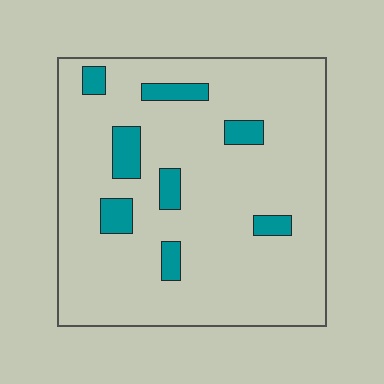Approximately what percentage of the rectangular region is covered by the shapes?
Approximately 10%.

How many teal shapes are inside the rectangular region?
8.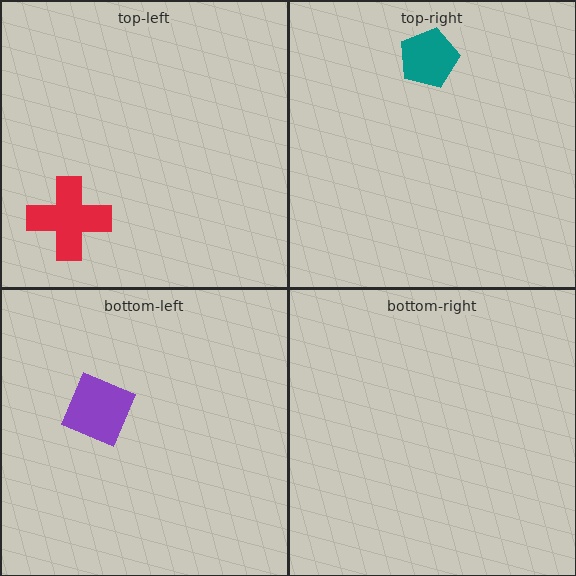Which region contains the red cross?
The top-left region.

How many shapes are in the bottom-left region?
1.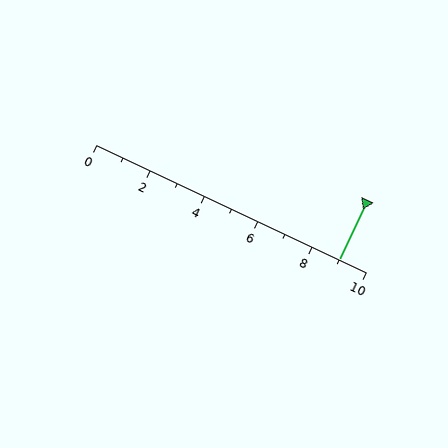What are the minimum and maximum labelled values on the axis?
The axis runs from 0 to 10.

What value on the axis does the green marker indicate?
The marker indicates approximately 9.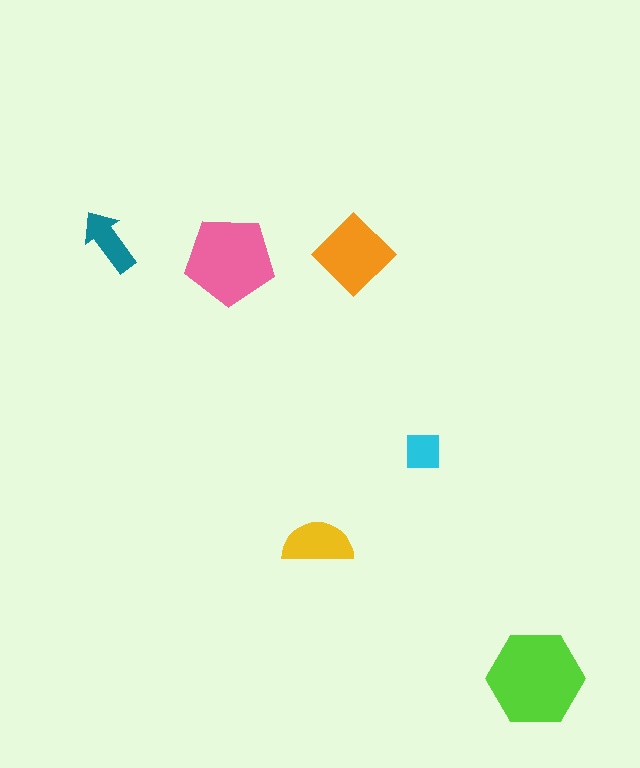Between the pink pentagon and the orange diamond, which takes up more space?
The pink pentagon.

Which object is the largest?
The lime hexagon.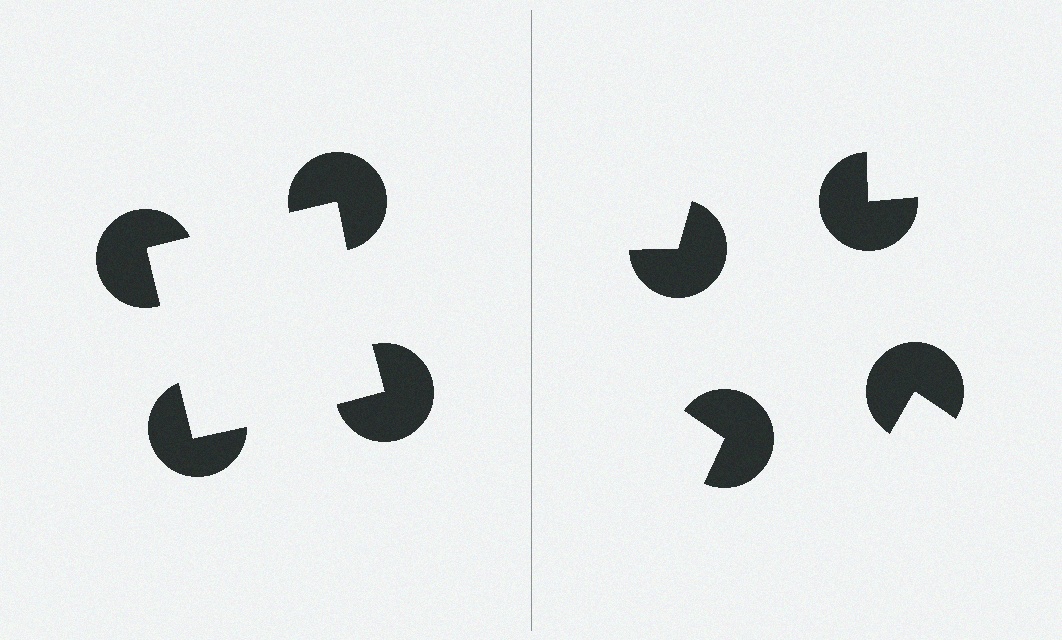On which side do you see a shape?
An illusory square appears on the left side. On the right side the wedge cuts are rotated, so no coherent shape forms.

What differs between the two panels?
The pac-man discs are positioned identically on both sides; only the wedge orientations differ. On the left they align to a square; on the right they are misaligned.